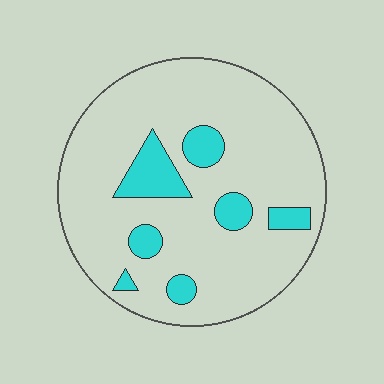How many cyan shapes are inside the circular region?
7.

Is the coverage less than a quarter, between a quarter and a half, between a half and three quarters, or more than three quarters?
Less than a quarter.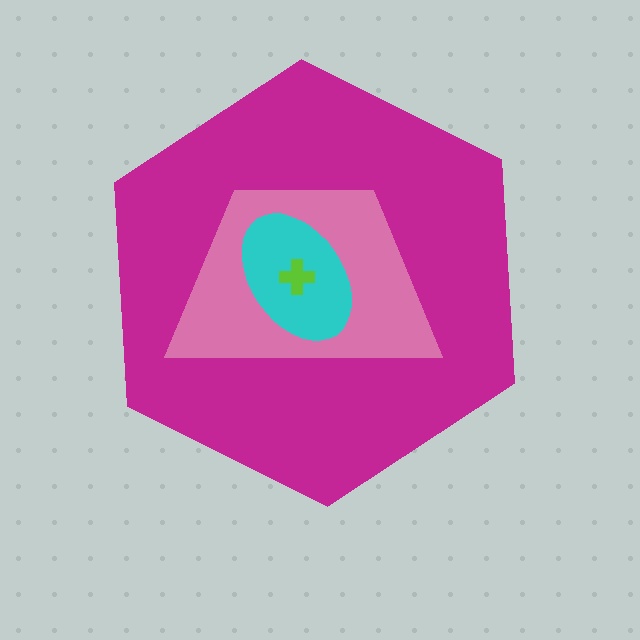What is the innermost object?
The lime cross.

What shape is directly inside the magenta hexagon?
The pink trapezoid.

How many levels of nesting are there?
4.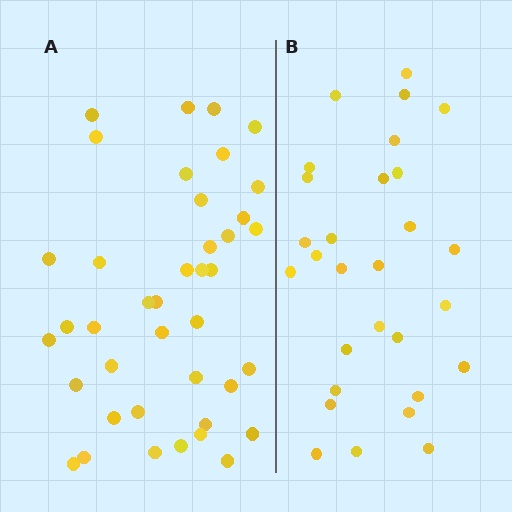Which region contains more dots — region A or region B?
Region A (the left region) has more dots.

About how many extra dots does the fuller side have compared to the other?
Region A has roughly 12 or so more dots than region B.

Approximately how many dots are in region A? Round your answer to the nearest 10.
About 40 dots.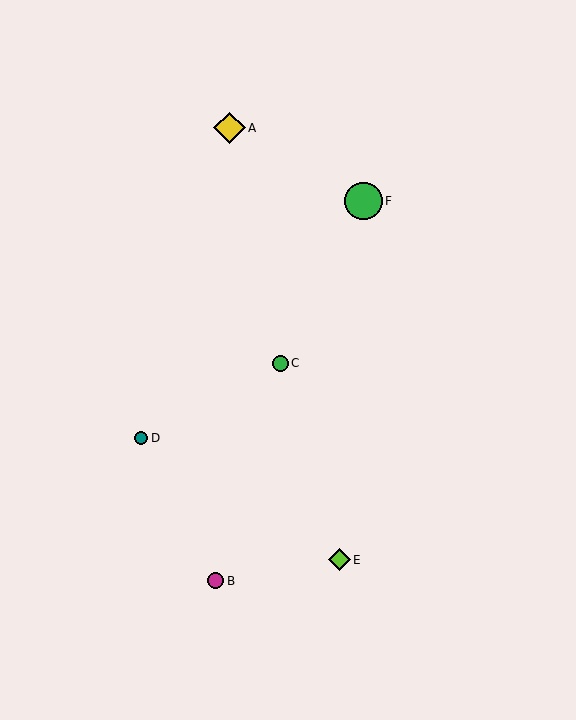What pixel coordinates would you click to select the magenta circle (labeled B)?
Click at (216, 581) to select the magenta circle B.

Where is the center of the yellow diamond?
The center of the yellow diamond is at (229, 128).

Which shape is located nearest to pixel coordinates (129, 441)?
The teal circle (labeled D) at (141, 438) is nearest to that location.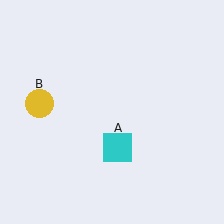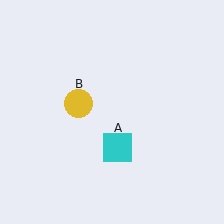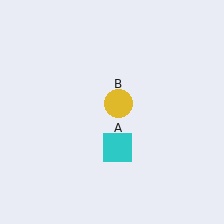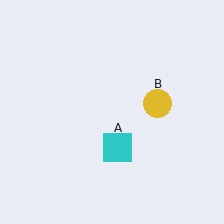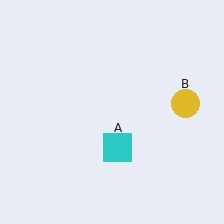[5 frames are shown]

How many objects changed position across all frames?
1 object changed position: yellow circle (object B).